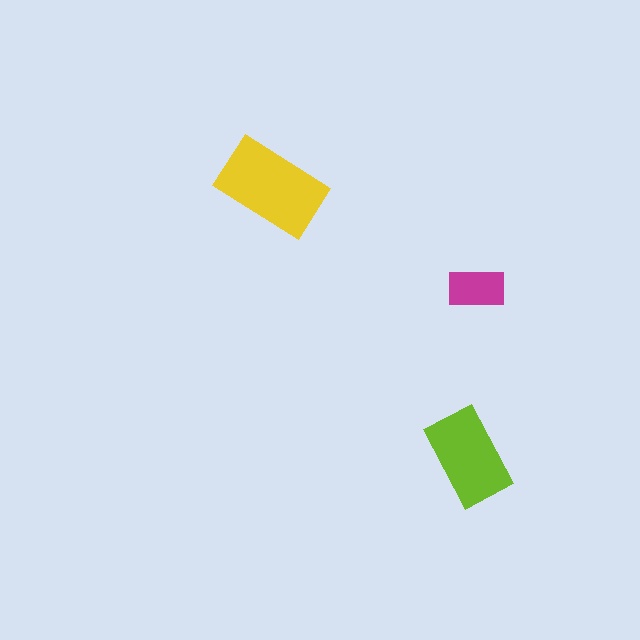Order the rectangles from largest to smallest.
the yellow one, the lime one, the magenta one.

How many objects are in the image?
There are 3 objects in the image.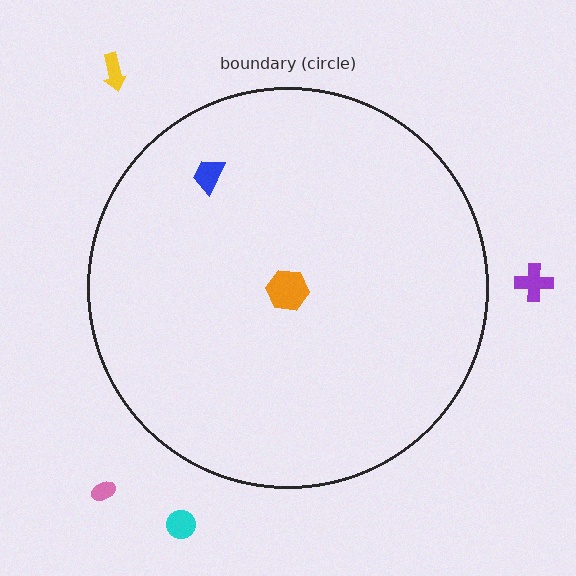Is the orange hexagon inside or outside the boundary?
Inside.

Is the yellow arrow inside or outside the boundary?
Outside.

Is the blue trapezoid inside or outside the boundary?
Inside.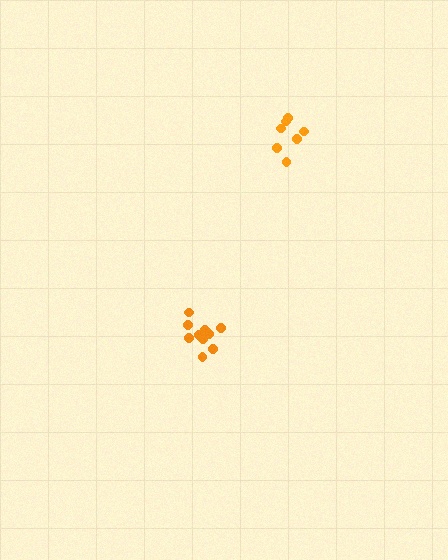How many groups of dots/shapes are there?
There are 2 groups.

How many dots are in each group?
Group 1: 7 dots, Group 2: 10 dots (17 total).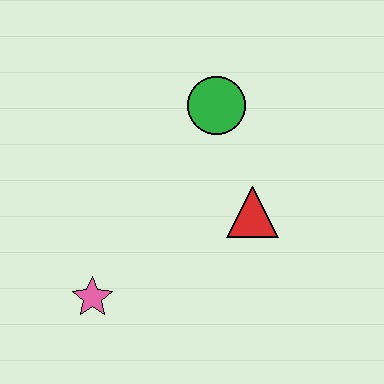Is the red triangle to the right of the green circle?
Yes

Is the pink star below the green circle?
Yes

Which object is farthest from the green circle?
The pink star is farthest from the green circle.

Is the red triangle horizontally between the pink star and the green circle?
No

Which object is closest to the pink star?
The red triangle is closest to the pink star.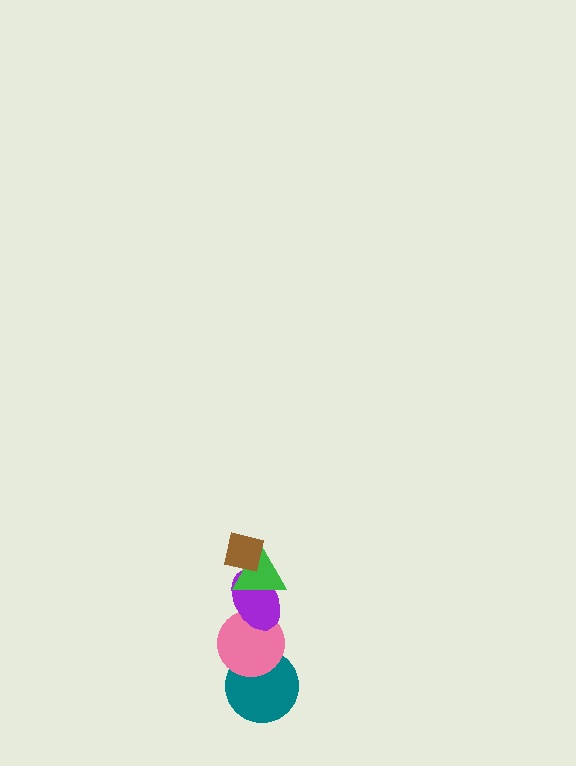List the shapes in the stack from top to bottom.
From top to bottom: the brown square, the green triangle, the purple ellipse, the pink circle, the teal circle.